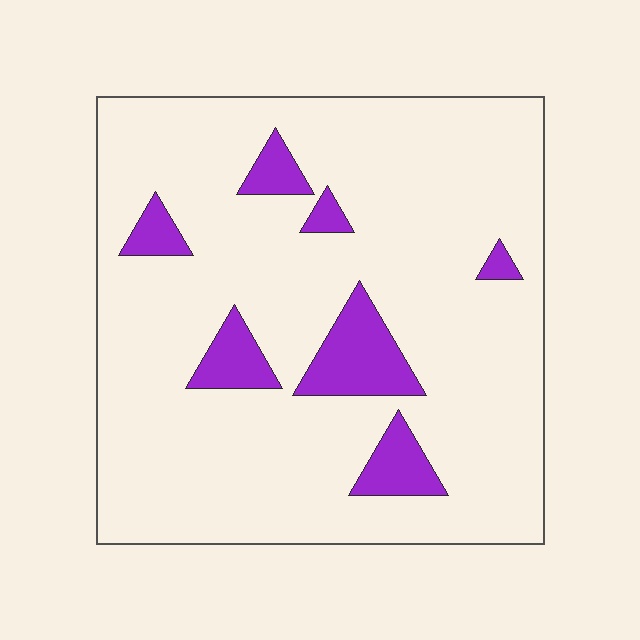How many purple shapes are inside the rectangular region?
7.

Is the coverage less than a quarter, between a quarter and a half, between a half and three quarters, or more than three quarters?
Less than a quarter.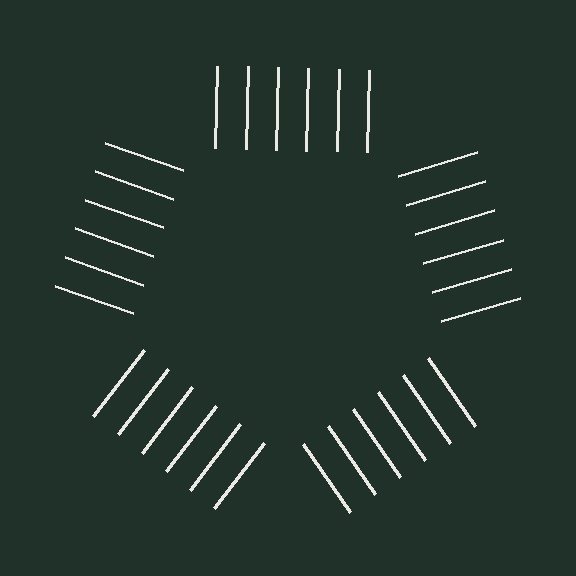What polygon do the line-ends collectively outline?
An illusory pentagon — the line segments terminate on its edges but no continuous stroke is drawn.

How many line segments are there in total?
30 — 6 along each of the 5 edges.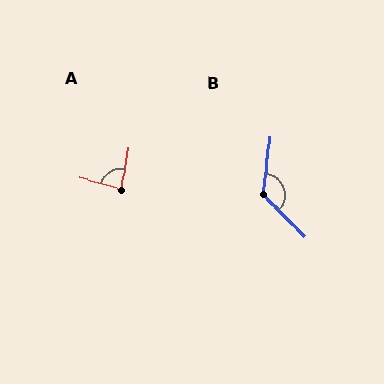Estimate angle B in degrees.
Approximately 129 degrees.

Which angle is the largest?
B, at approximately 129 degrees.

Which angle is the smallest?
A, at approximately 84 degrees.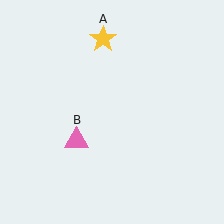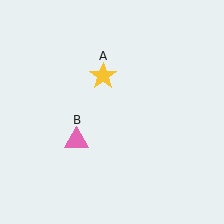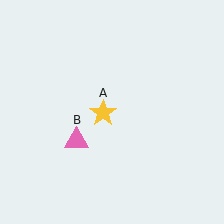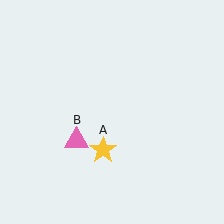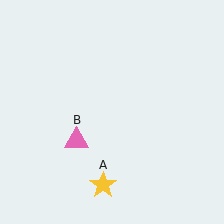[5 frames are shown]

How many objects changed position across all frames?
1 object changed position: yellow star (object A).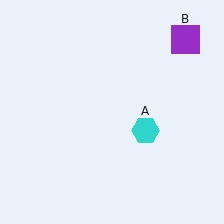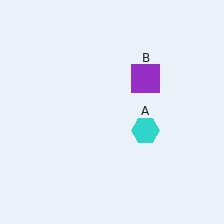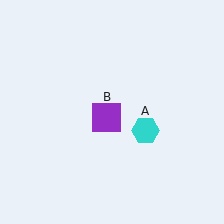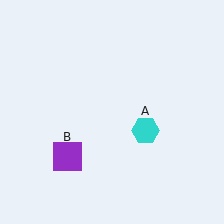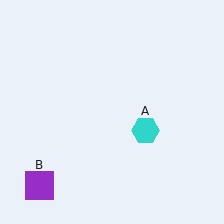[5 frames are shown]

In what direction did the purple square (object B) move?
The purple square (object B) moved down and to the left.